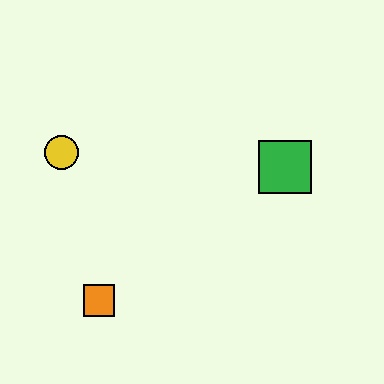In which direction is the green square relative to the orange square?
The green square is to the right of the orange square.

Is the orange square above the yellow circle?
No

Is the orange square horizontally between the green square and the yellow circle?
Yes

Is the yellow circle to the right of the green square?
No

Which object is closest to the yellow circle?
The orange square is closest to the yellow circle.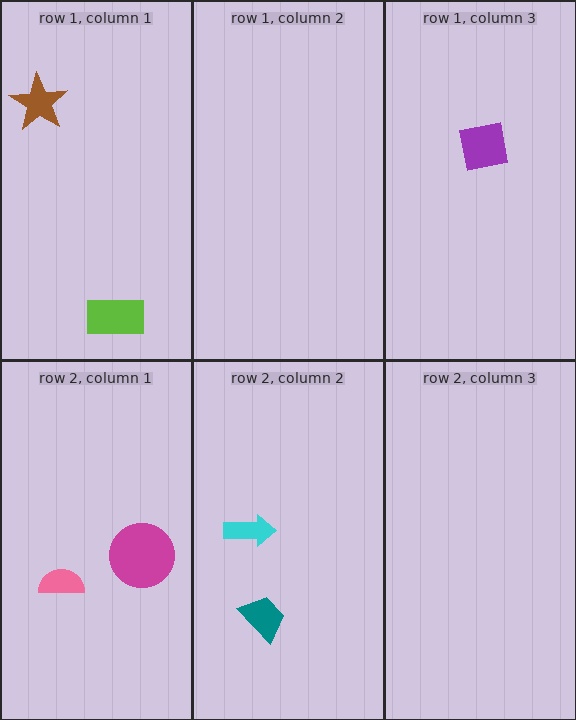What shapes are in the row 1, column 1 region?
The lime rectangle, the brown star.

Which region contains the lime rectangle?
The row 1, column 1 region.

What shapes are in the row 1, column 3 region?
The purple square.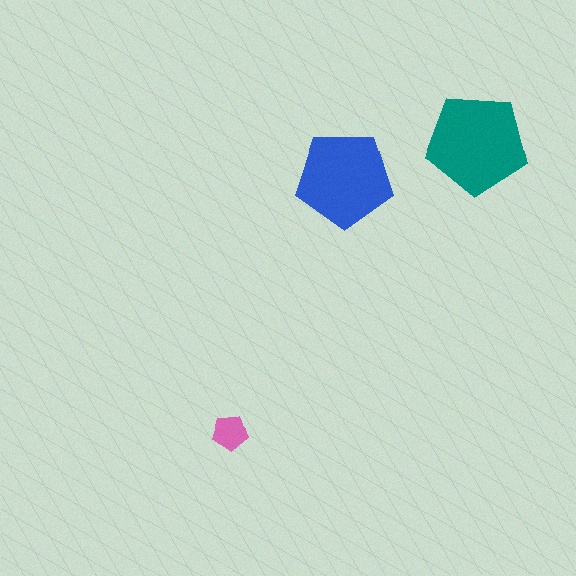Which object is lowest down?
The pink pentagon is bottommost.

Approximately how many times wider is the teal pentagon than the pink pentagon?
About 3 times wider.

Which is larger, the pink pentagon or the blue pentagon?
The blue one.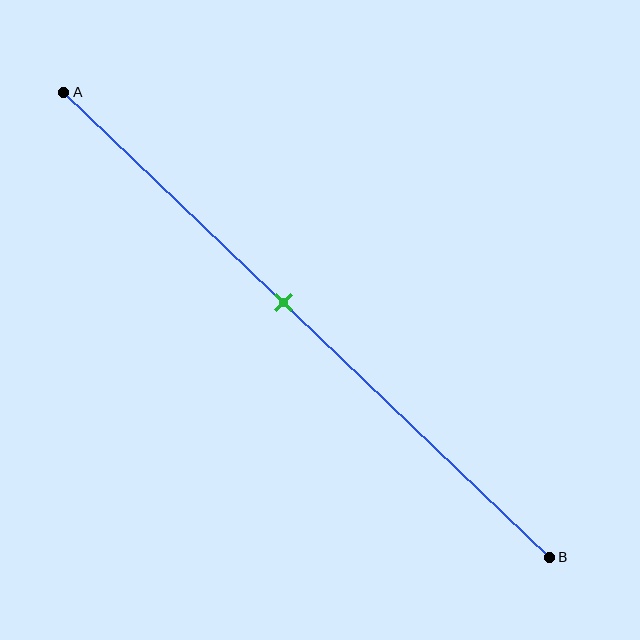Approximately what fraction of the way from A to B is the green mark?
The green mark is approximately 45% of the way from A to B.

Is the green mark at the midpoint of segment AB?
No, the mark is at about 45% from A, not at the 50% midpoint.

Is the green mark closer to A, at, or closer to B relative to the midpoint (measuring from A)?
The green mark is closer to point A than the midpoint of segment AB.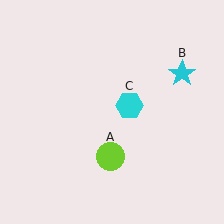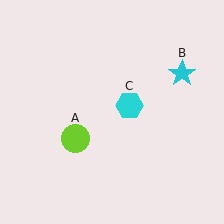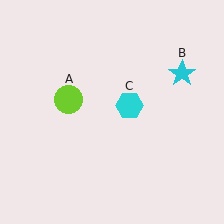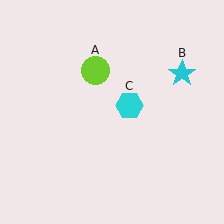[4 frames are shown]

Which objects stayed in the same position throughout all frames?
Cyan star (object B) and cyan hexagon (object C) remained stationary.